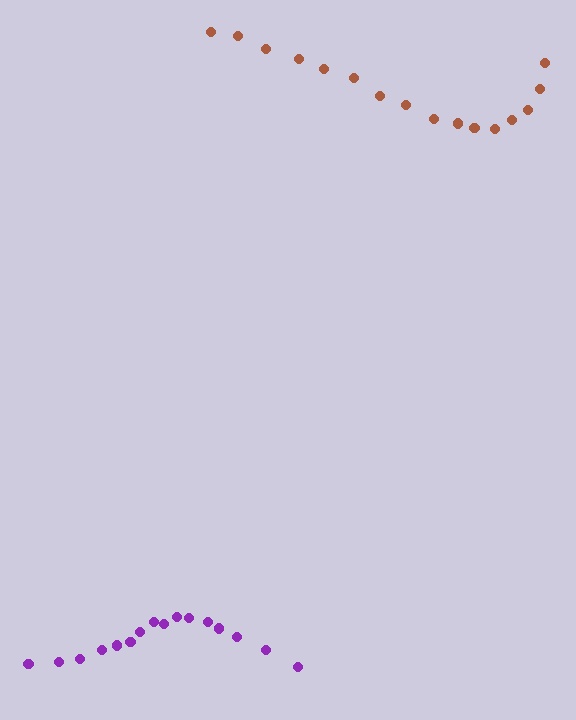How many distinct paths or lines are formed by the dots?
There are 2 distinct paths.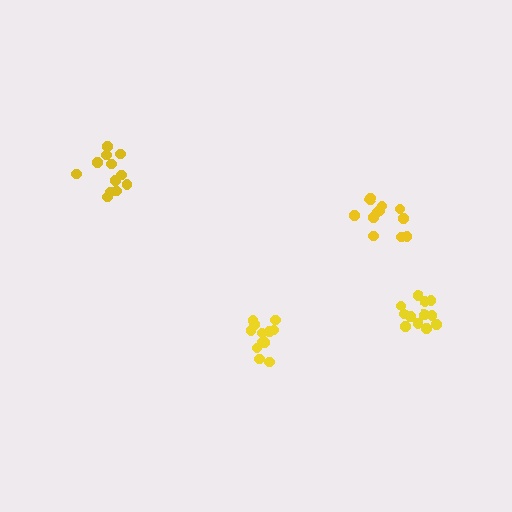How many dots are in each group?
Group 1: 12 dots, Group 2: 12 dots, Group 3: 12 dots, Group 4: 13 dots (49 total).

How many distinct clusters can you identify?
There are 4 distinct clusters.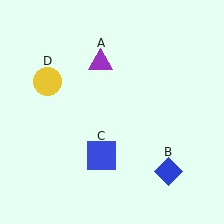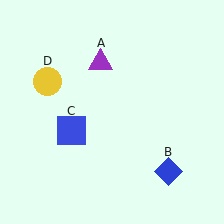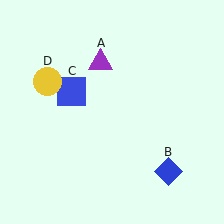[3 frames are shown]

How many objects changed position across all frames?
1 object changed position: blue square (object C).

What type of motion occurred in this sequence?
The blue square (object C) rotated clockwise around the center of the scene.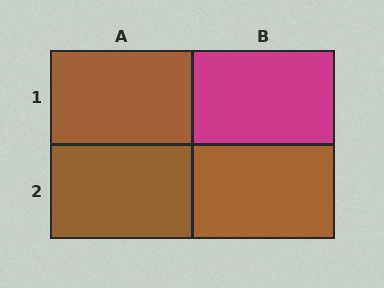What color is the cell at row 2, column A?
Brown.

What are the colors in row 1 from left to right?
Brown, magenta.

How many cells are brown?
3 cells are brown.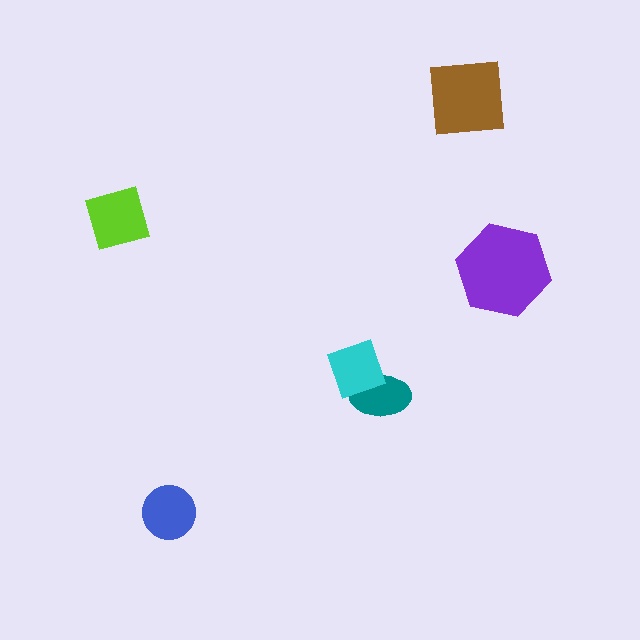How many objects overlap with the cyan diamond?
1 object overlaps with the cyan diamond.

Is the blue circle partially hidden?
No, no other shape covers it.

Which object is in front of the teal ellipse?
The cyan diamond is in front of the teal ellipse.